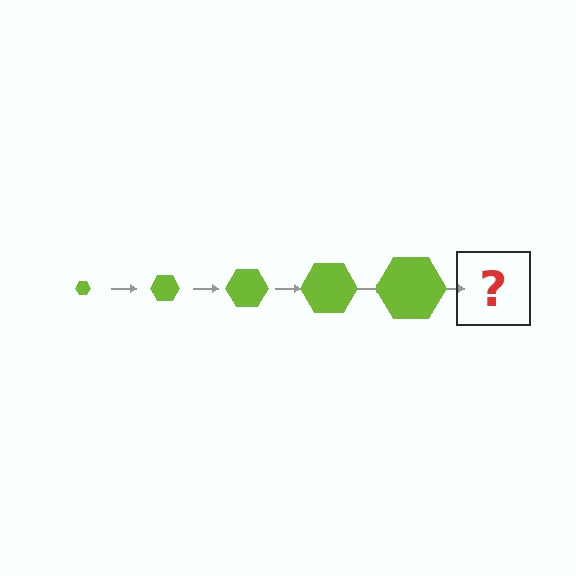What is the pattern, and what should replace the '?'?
The pattern is that the hexagon gets progressively larger each step. The '?' should be a lime hexagon, larger than the previous one.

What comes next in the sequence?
The next element should be a lime hexagon, larger than the previous one.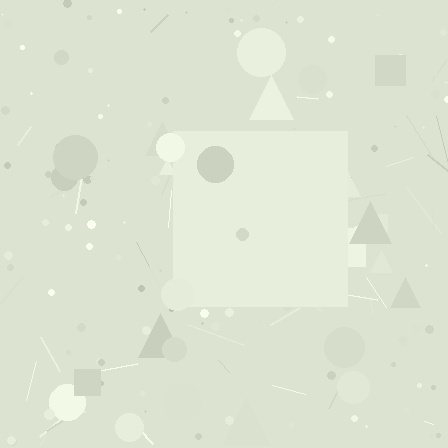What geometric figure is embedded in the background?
A square is embedded in the background.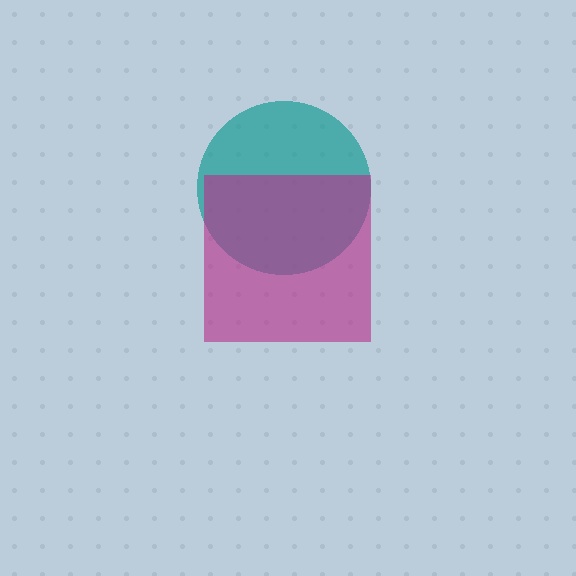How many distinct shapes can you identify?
There are 2 distinct shapes: a teal circle, a magenta square.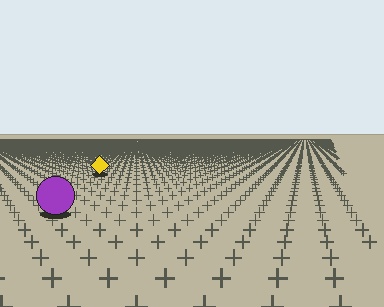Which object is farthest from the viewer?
The yellow diamond is farthest from the viewer. It appears smaller and the ground texture around it is denser.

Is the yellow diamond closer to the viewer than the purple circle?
No. The purple circle is closer — you can tell from the texture gradient: the ground texture is coarser near it.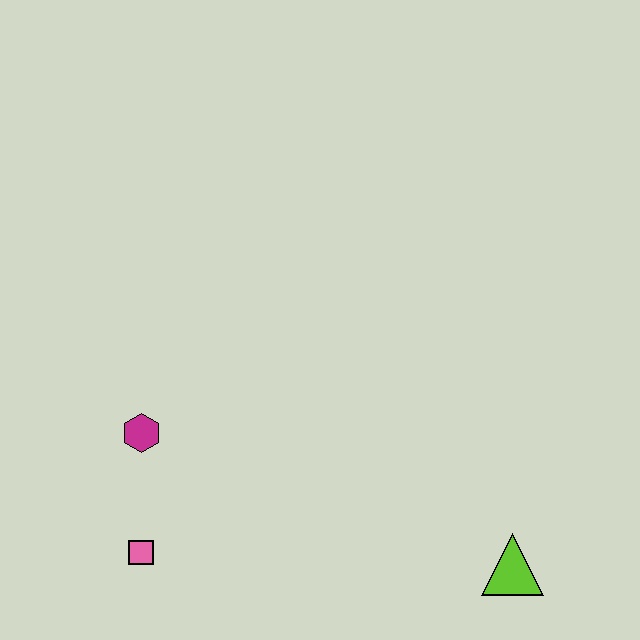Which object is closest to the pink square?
The magenta hexagon is closest to the pink square.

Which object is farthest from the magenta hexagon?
The lime triangle is farthest from the magenta hexagon.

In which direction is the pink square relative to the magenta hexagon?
The pink square is below the magenta hexagon.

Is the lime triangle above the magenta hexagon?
No